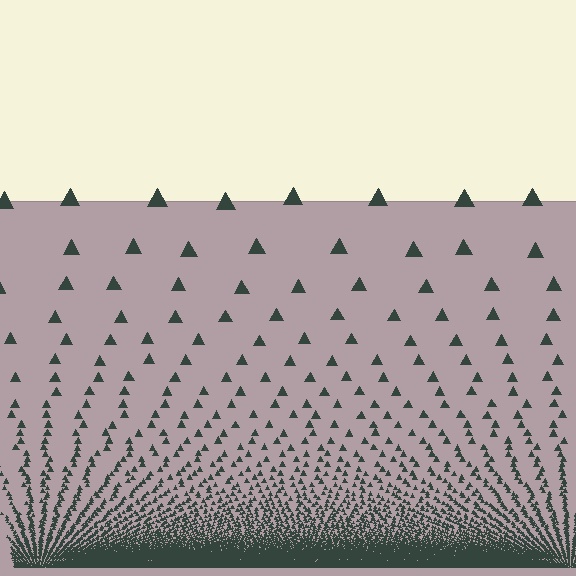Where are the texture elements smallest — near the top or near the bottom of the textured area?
Near the bottom.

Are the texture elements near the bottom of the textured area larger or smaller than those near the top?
Smaller. The gradient is inverted — elements near the bottom are smaller and denser.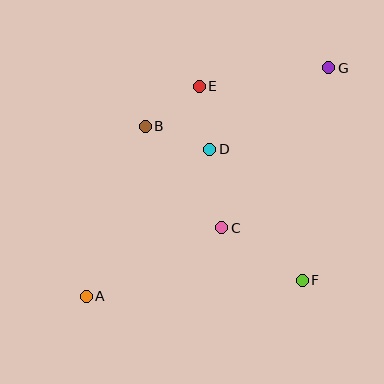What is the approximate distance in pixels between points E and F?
The distance between E and F is approximately 219 pixels.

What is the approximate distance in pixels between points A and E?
The distance between A and E is approximately 238 pixels.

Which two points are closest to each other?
Points D and E are closest to each other.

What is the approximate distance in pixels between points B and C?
The distance between B and C is approximately 127 pixels.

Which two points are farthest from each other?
Points A and G are farthest from each other.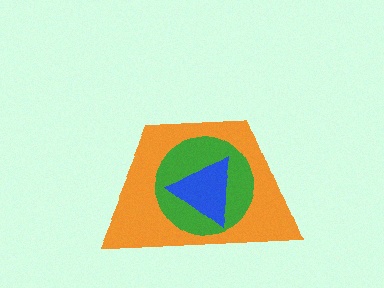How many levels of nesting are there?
3.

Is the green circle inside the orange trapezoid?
Yes.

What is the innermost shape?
The blue triangle.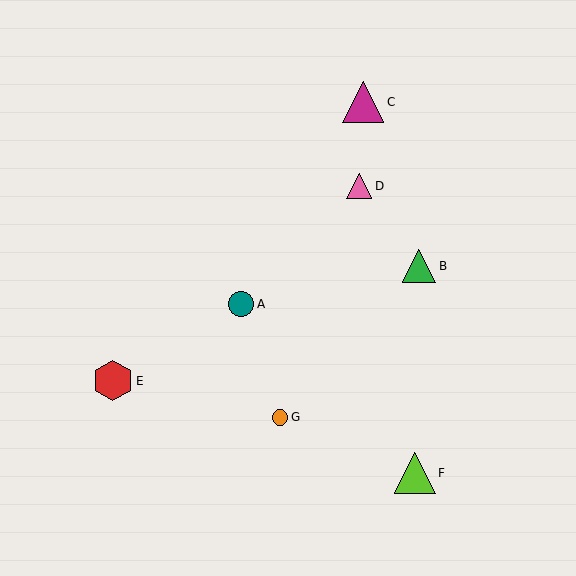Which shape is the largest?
The magenta triangle (labeled C) is the largest.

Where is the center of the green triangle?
The center of the green triangle is at (419, 266).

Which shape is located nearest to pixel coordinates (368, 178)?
The pink triangle (labeled D) at (359, 186) is nearest to that location.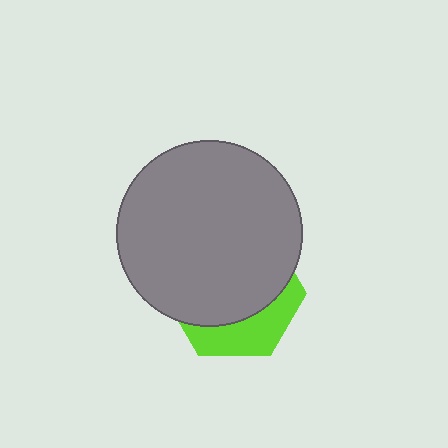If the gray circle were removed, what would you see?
You would see the complete lime hexagon.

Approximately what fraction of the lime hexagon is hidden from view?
Roughly 69% of the lime hexagon is hidden behind the gray circle.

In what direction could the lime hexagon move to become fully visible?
The lime hexagon could move down. That would shift it out from behind the gray circle entirely.